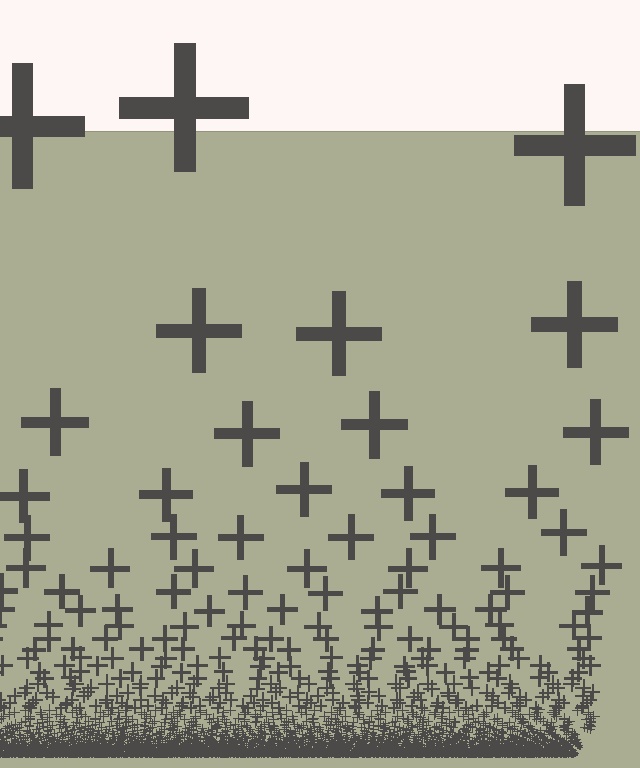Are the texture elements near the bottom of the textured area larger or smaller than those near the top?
Smaller. The gradient is inverted — elements near the bottom are smaller and denser.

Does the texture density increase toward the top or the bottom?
Density increases toward the bottom.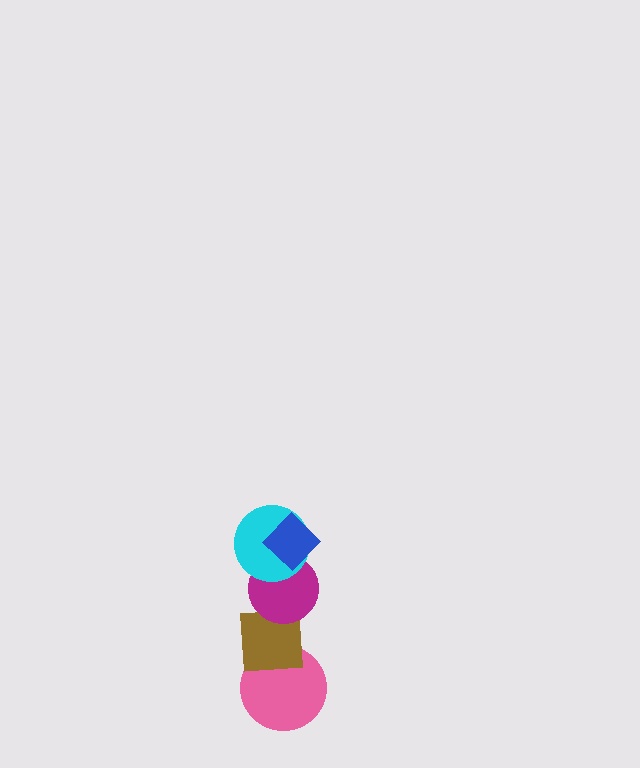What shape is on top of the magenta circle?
The cyan circle is on top of the magenta circle.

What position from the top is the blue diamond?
The blue diamond is 1st from the top.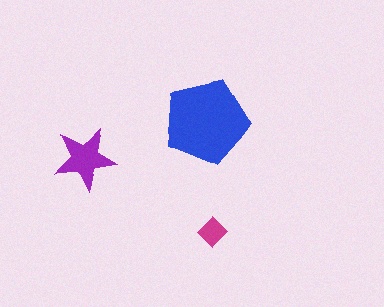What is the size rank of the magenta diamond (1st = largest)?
3rd.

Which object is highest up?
The blue pentagon is topmost.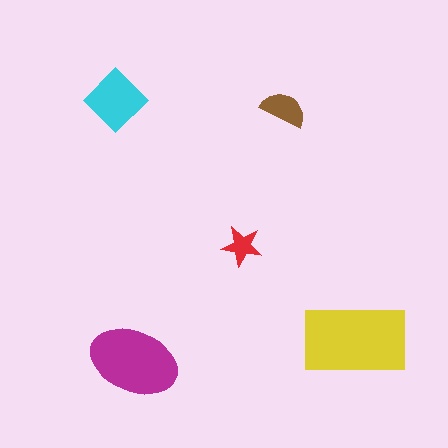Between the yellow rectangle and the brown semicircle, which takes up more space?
The yellow rectangle.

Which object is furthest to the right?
The yellow rectangle is rightmost.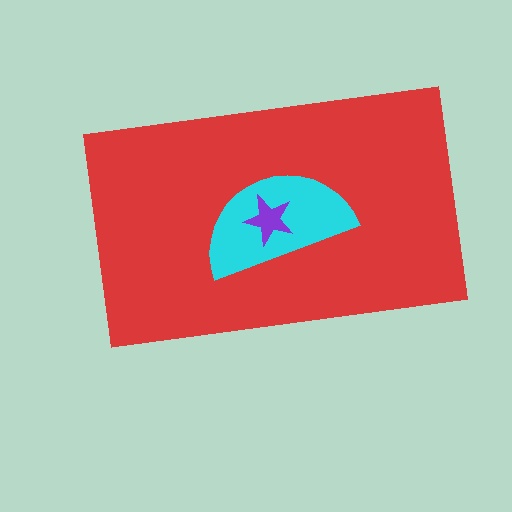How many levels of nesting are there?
3.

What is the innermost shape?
The purple star.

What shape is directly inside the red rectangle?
The cyan semicircle.